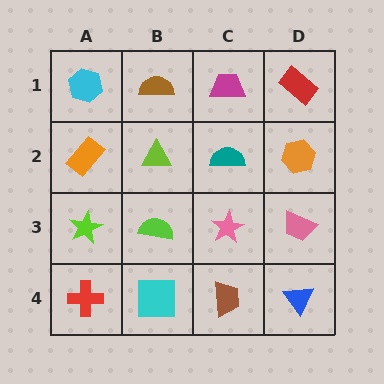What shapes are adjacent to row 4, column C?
A pink star (row 3, column C), a cyan square (row 4, column B), a blue triangle (row 4, column D).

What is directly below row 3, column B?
A cyan square.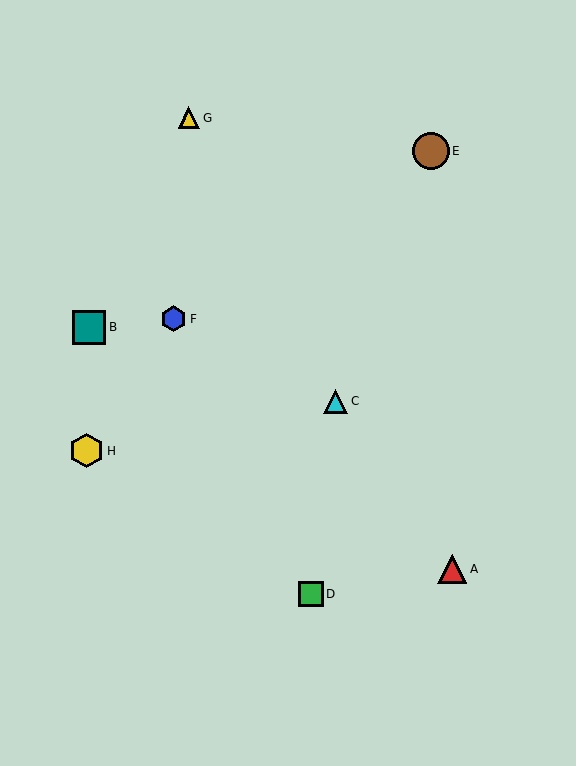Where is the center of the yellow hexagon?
The center of the yellow hexagon is at (87, 451).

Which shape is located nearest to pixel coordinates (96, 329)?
The teal square (labeled B) at (89, 327) is nearest to that location.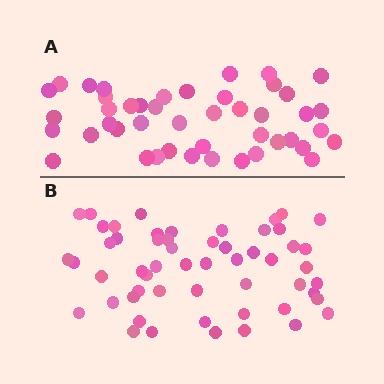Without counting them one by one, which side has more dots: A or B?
Region B (the bottom region) has more dots.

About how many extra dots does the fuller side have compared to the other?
Region B has roughly 10 or so more dots than region A.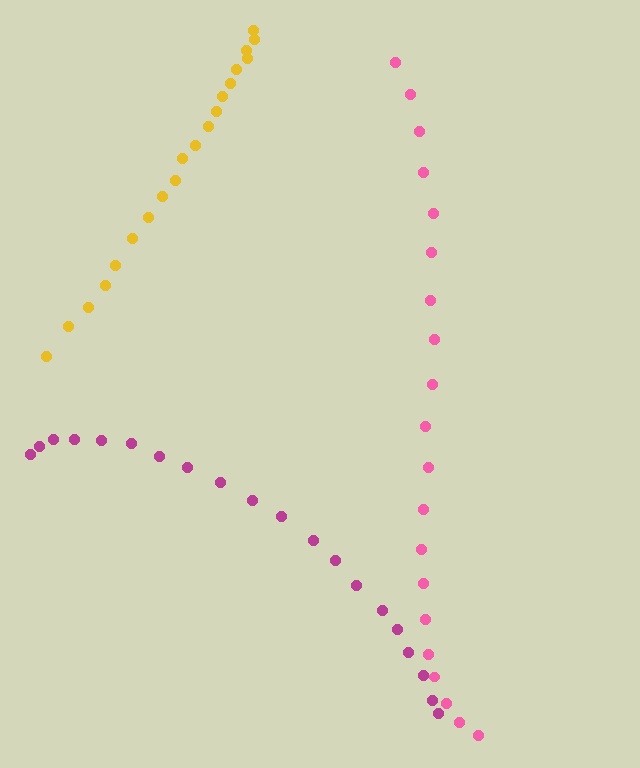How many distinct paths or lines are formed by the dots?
There are 3 distinct paths.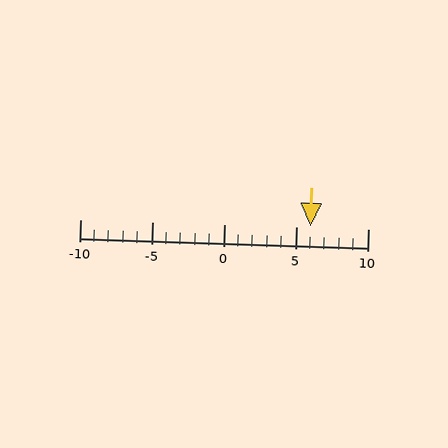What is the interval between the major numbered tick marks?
The major tick marks are spaced 5 units apart.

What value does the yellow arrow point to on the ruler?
The yellow arrow points to approximately 6.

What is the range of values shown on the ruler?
The ruler shows values from -10 to 10.